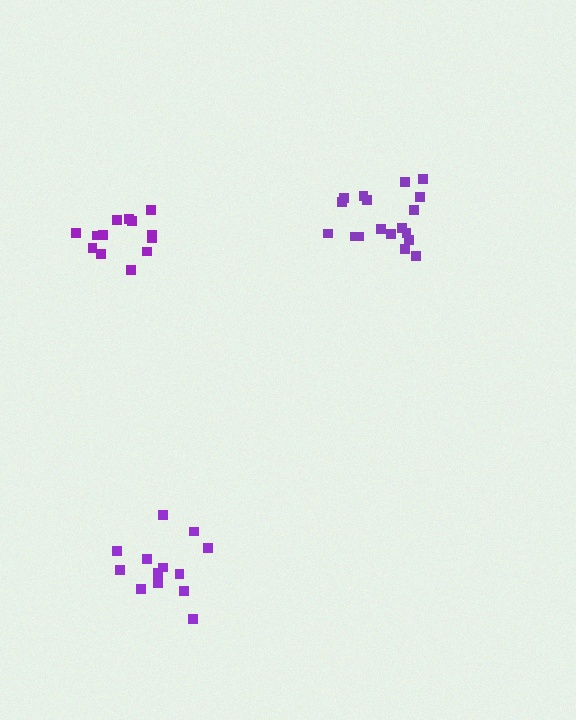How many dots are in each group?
Group 1: 13 dots, Group 2: 13 dots, Group 3: 18 dots (44 total).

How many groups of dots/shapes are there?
There are 3 groups.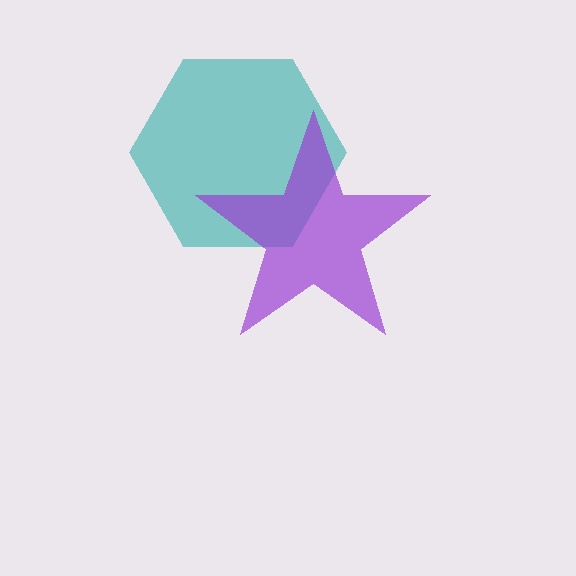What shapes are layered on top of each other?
The layered shapes are: a teal hexagon, a purple star.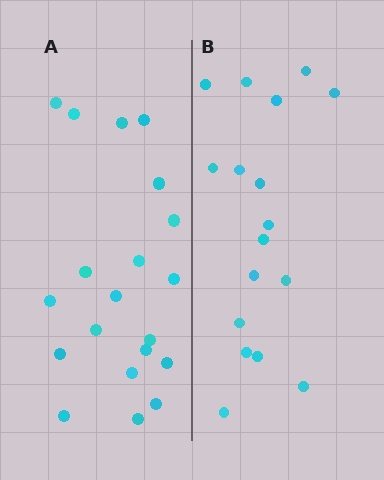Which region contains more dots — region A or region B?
Region A (the left region) has more dots.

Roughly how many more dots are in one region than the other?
Region A has just a few more — roughly 2 or 3 more dots than region B.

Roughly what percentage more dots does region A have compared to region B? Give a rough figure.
About 20% more.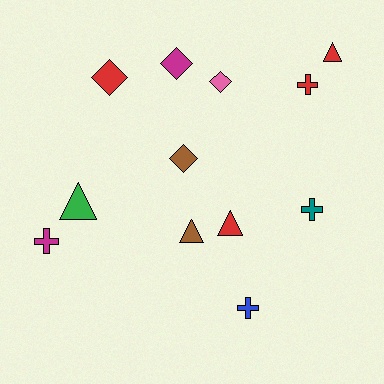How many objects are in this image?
There are 12 objects.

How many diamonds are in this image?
There are 4 diamonds.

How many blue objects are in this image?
There is 1 blue object.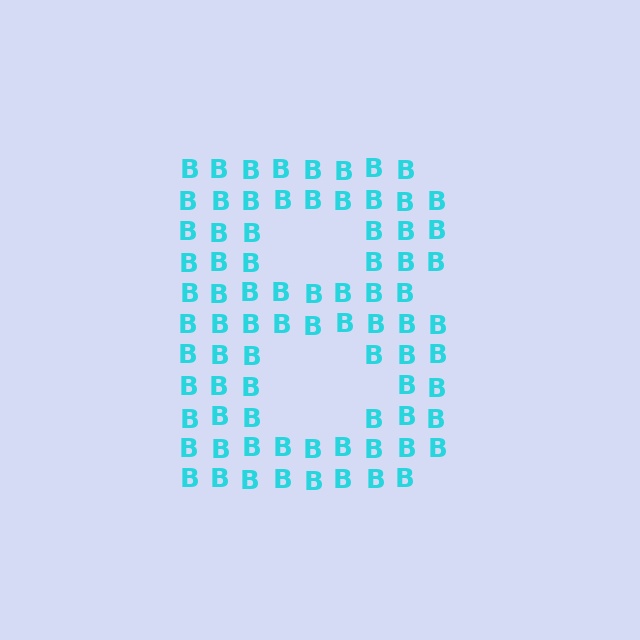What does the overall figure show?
The overall figure shows the letter B.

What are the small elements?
The small elements are letter B's.